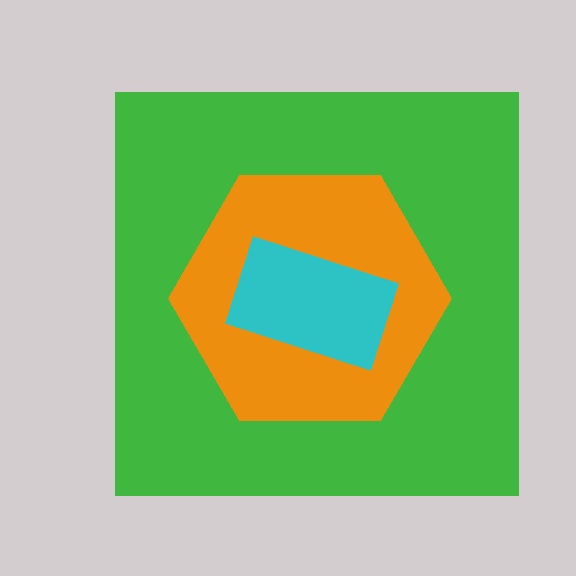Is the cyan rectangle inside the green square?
Yes.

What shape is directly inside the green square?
The orange hexagon.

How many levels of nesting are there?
3.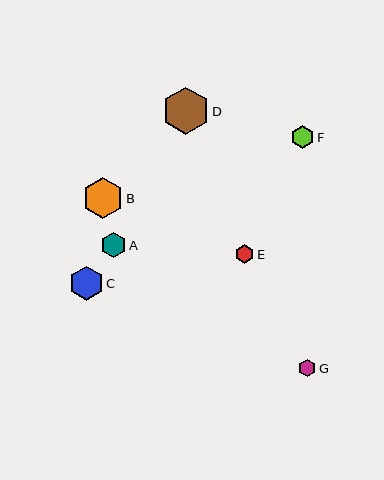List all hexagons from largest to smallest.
From largest to smallest: D, B, C, A, F, E, G.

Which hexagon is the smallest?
Hexagon G is the smallest with a size of approximately 17 pixels.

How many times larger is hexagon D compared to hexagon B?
Hexagon D is approximately 1.2 times the size of hexagon B.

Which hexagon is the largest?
Hexagon D is the largest with a size of approximately 47 pixels.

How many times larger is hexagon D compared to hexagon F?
Hexagon D is approximately 2.0 times the size of hexagon F.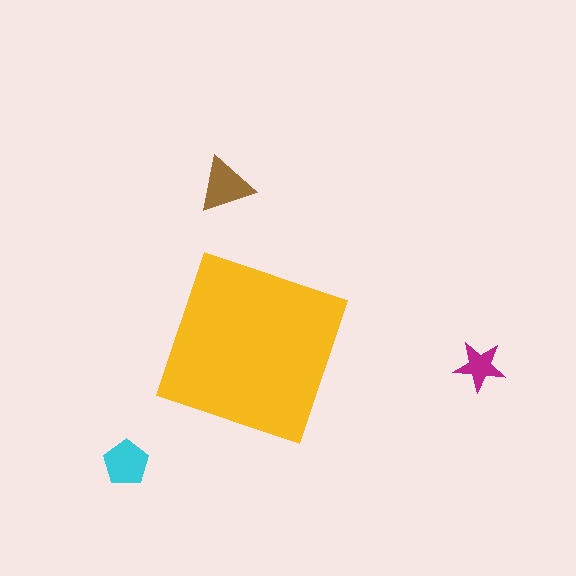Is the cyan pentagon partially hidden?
No, the cyan pentagon is fully visible.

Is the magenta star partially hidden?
No, the magenta star is fully visible.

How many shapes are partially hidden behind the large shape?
0 shapes are partially hidden.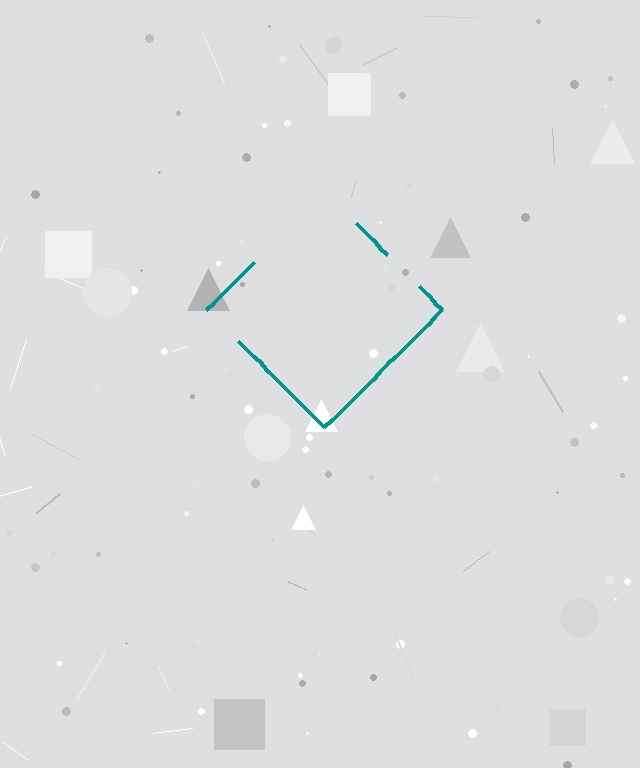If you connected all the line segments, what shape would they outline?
They would outline a diamond.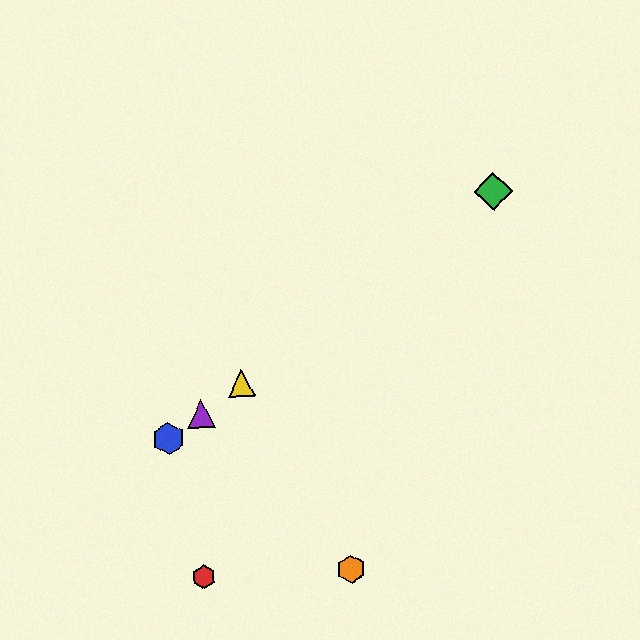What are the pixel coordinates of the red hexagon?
The red hexagon is at (203, 577).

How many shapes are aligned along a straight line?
4 shapes (the blue hexagon, the green diamond, the yellow triangle, the purple triangle) are aligned along a straight line.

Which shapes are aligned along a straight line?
The blue hexagon, the green diamond, the yellow triangle, the purple triangle are aligned along a straight line.